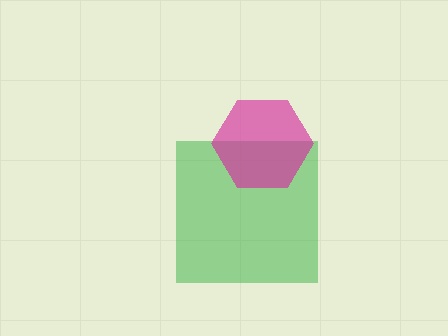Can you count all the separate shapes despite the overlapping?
Yes, there are 2 separate shapes.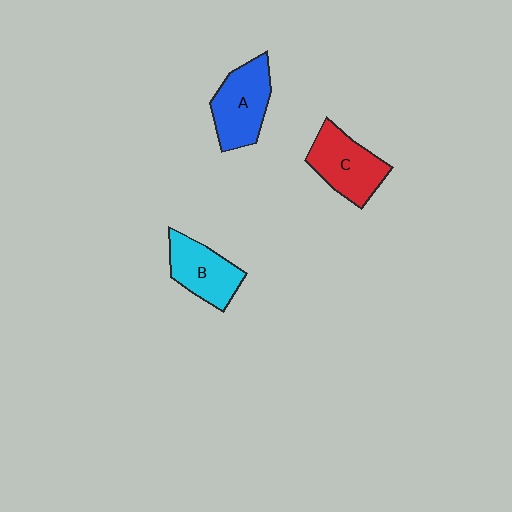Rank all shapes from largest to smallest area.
From largest to smallest: A (blue), C (red), B (cyan).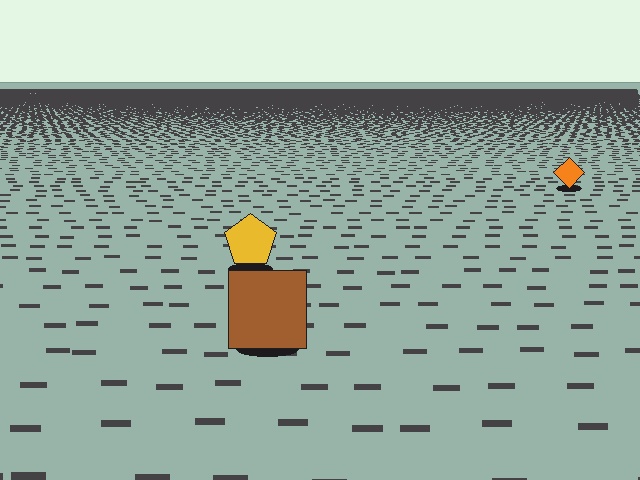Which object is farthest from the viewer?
The orange diamond is farthest from the viewer. It appears smaller and the ground texture around it is denser.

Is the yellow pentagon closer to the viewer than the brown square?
No. The brown square is closer — you can tell from the texture gradient: the ground texture is coarser near it.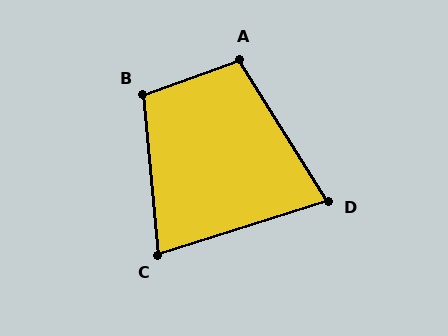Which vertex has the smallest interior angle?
D, at approximately 76 degrees.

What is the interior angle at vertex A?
Approximately 102 degrees (obtuse).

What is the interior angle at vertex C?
Approximately 78 degrees (acute).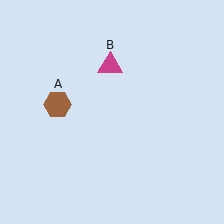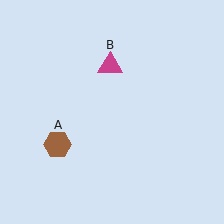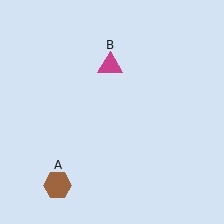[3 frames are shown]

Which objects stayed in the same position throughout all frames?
Magenta triangle (object B) remained stationary.